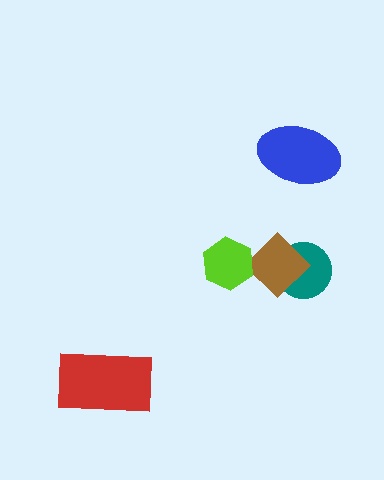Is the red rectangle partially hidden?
No, no other shape covers it.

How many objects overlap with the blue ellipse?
0 objects overlap with the blue ellipse.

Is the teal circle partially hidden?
Yes, it is partially covered by another shape.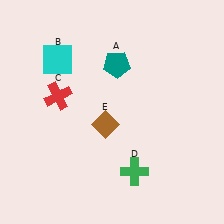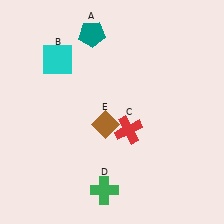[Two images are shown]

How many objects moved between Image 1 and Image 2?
3 objects moved between the two images.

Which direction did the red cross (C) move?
The red cross (C) moved right.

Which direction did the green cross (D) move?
The green cross (D) moved left.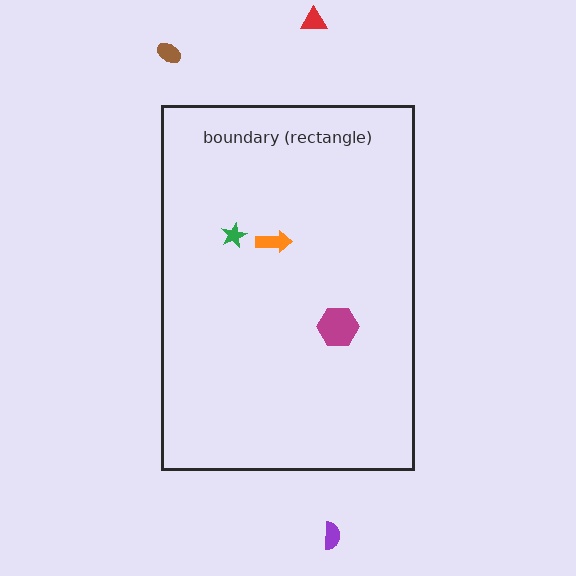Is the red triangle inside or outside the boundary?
Outside.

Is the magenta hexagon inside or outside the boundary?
Inside.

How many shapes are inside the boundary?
3 inside, 3 outside.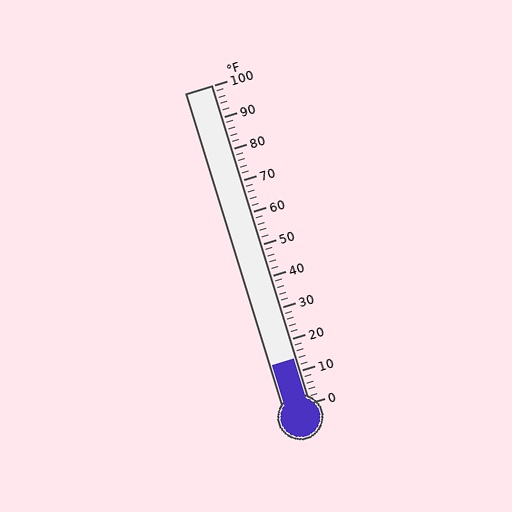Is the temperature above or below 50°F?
The temperature is below 50°F.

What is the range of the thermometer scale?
The thermometer scale ranges from 0°F to 100°F.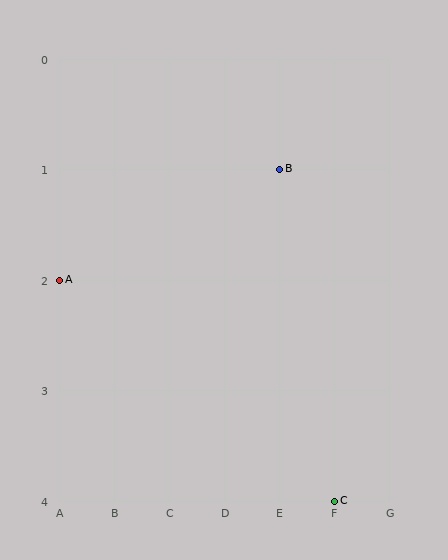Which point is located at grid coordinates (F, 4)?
Point C is at (F, 4).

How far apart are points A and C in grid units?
Points A and C are 5 columns and 2 rows apart (about 5.4 grid units diagonally).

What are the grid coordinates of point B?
Point B is at grid coordinates (E, 1).